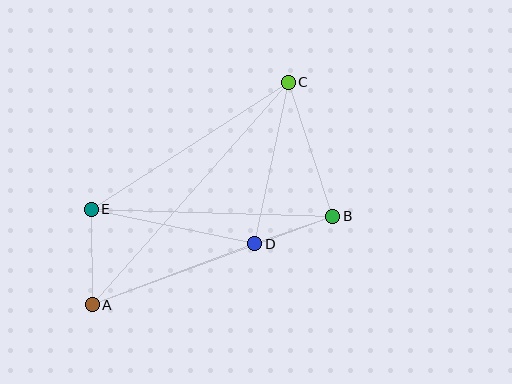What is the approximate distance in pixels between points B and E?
The distance between B and E is approximately 242 pixels.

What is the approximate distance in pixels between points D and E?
The distance between D and E is approximately 167 pixels.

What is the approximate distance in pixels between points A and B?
The distance between A and B is approximately 256 pixels.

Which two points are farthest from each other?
Points A and C are farthest from each other.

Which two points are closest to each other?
Points B and D are closest to each other.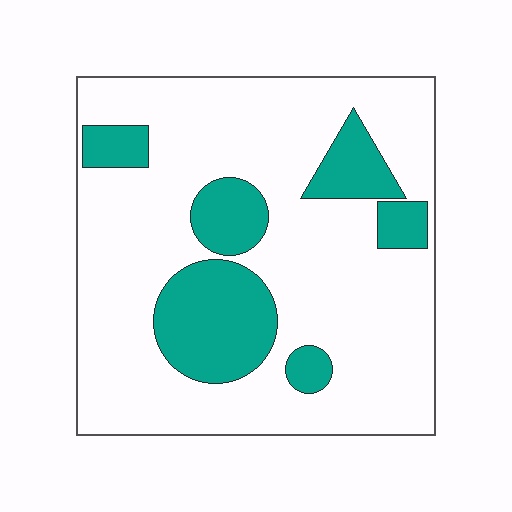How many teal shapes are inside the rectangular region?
6.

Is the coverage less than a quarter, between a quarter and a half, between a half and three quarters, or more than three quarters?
Less than a quarter.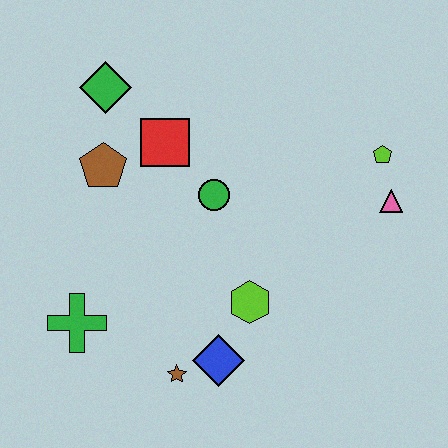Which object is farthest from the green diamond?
The pink triangle is farthest from the green diamond.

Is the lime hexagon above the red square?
No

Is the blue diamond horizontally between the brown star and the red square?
No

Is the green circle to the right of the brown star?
Yes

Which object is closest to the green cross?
The brown star is closest to the green cross.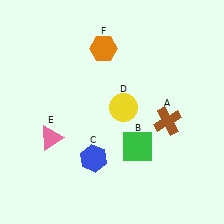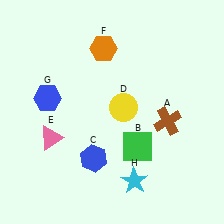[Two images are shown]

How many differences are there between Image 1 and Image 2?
There are 2 differences between the two images.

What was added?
A blue hexagon (G), a cyan star (H) were added in Image 2.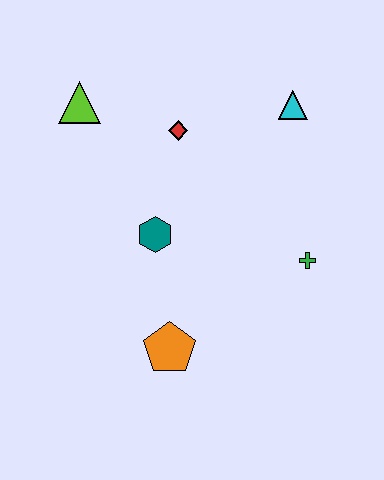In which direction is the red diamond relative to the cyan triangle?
The red diamond is to the left of the cyan triangle.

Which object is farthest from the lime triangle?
The green cross is farthest from the lime triangle.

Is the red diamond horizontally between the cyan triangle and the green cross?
No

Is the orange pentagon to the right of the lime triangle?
Yes